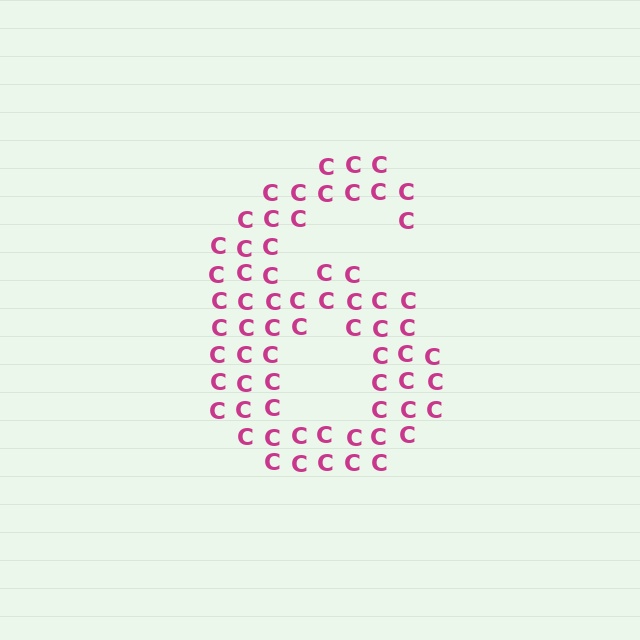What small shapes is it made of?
It is made of small letter C's.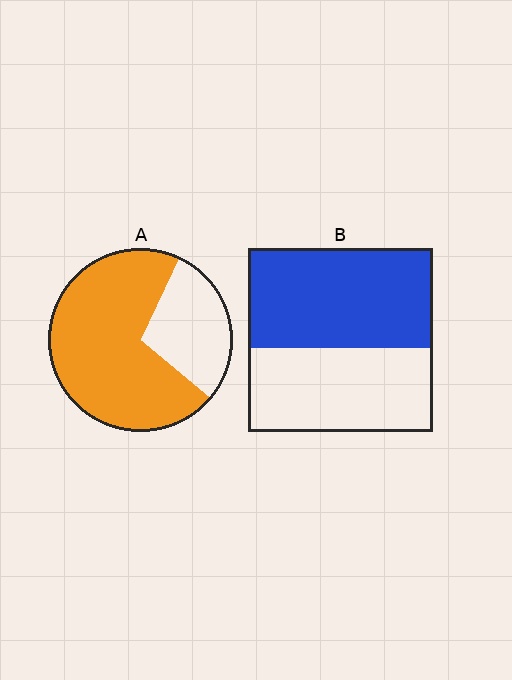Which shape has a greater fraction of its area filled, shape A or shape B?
Shape A.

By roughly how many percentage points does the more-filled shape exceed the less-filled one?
By roughly 15 percentage points (A over B).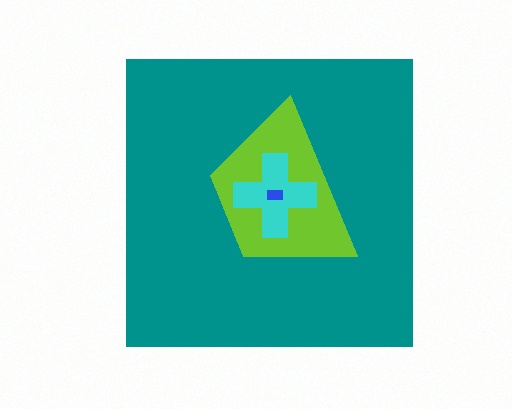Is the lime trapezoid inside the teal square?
Yes.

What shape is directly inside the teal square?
The lime trapezoid.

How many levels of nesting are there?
4.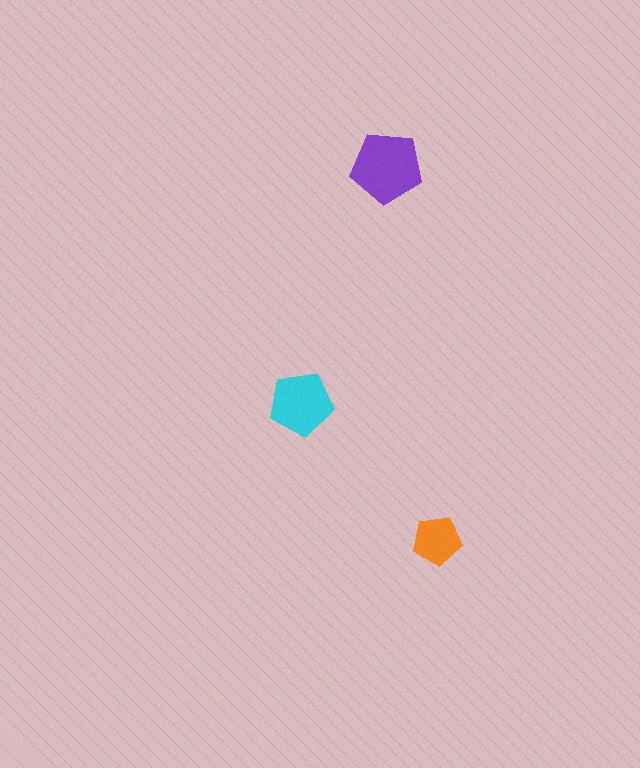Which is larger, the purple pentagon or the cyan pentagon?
The purple one.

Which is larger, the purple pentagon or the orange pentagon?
The purple one.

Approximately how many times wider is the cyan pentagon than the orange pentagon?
About 1.5 times wider.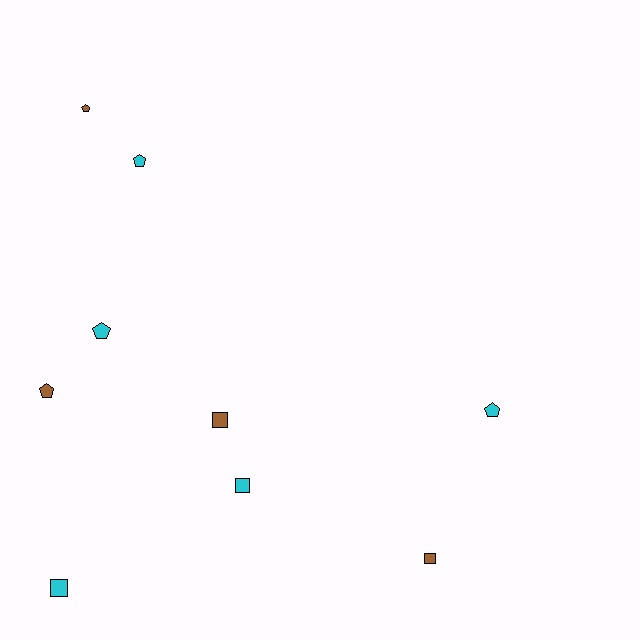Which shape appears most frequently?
Pentagon, with 5 objects.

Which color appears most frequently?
Cyan, with 5 objects.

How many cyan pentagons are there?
There are 3 cyan pentagons.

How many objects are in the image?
There are 9 objects.